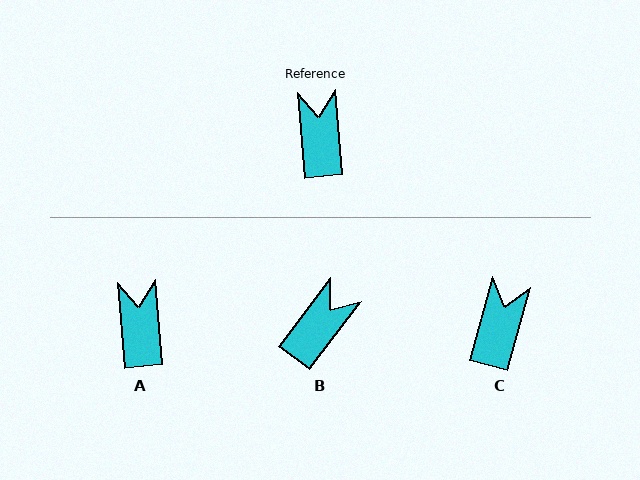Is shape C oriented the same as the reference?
No, it is off by about 20 degrees.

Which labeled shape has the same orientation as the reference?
A.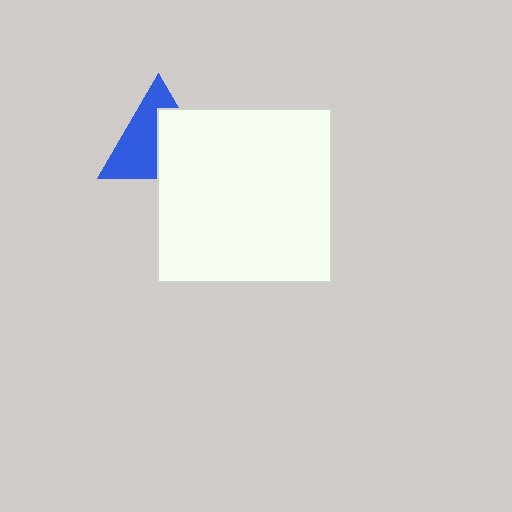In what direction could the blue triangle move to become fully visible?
The blue triangle could move toward the upper-left. That would shift it out from behind the white square entirely.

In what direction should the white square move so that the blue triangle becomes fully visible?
The white square should move toward the lower-right. That is the shortest direction to clear the overlap and leave the blue triangle fully visible.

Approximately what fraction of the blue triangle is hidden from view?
Roughly 46% of the blue triangle is hidden behind the white square.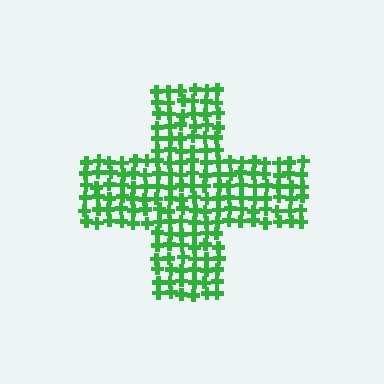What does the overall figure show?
The overall figure shows a cross.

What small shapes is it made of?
It is made of small crosses.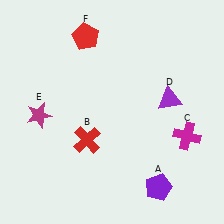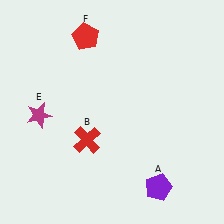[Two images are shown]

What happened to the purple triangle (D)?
The purple triangle (D) was removed in Image 2. It was in the top-right area of Image 1.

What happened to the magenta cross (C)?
The magenta cross (C) was removed in Image 2. It was in the bottom-right area of Image 1.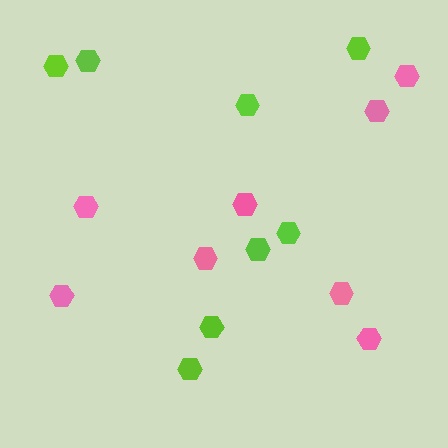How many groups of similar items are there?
There are 2 groups: one group of pink hexagons (8) and one group of lime hexagons (8).